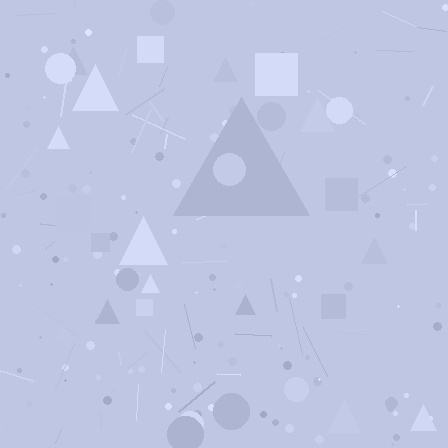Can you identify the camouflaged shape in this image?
The camouflaged shape is a triangle.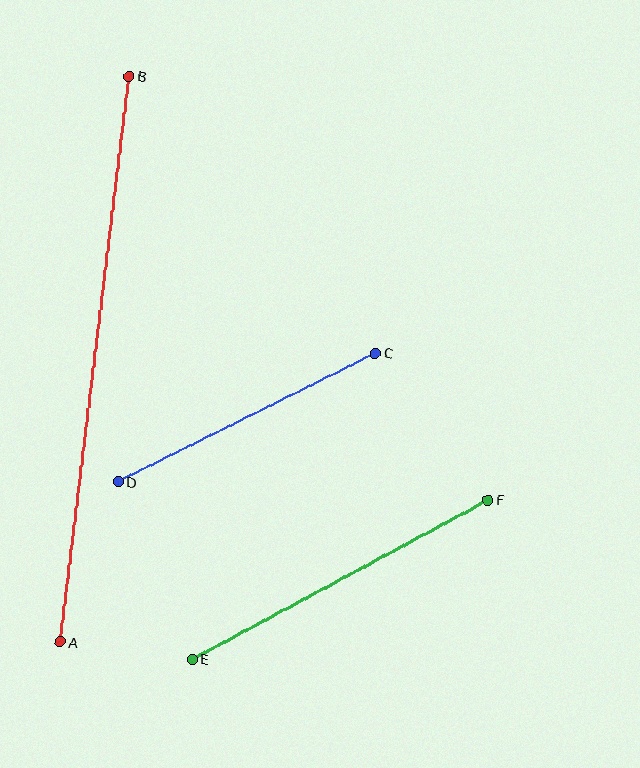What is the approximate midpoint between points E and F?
The midpoint is at approximately (340, 579) pixels.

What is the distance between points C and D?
The distance is approximately 288 pixels.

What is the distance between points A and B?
The distance is approximately 570 pixels.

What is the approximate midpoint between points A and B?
The midpoint is at approximately (95, 359) pixels.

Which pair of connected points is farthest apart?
Points A and B are farthest apart.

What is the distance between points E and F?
The distance is approximately 336 pixels.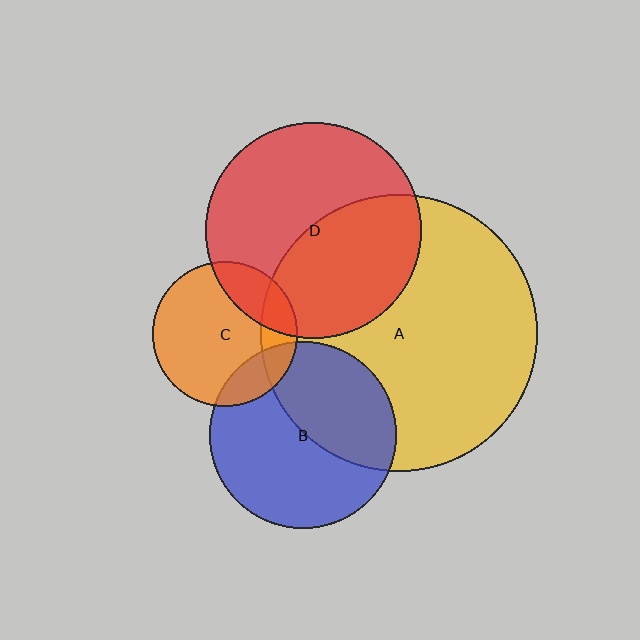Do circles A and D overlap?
Yes.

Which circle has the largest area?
Circle A (yellow).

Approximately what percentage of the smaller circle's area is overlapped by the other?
Approximately 45%.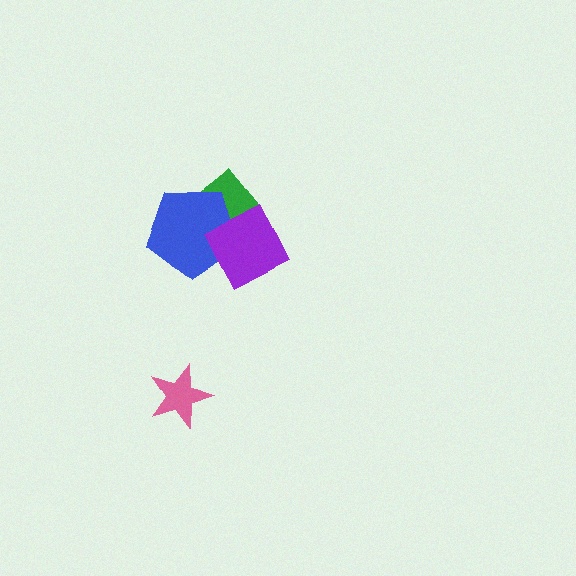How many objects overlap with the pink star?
0 objects overlap with the pink star.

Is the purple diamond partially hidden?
No, no other shape covers it.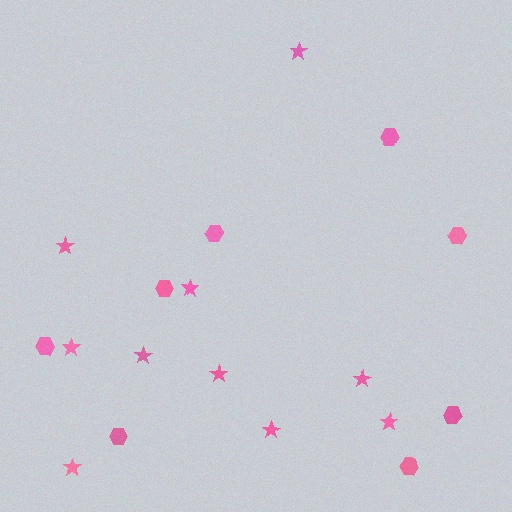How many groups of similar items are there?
There are 2 groups: one group of stars (10) and one group of hexagons (8).